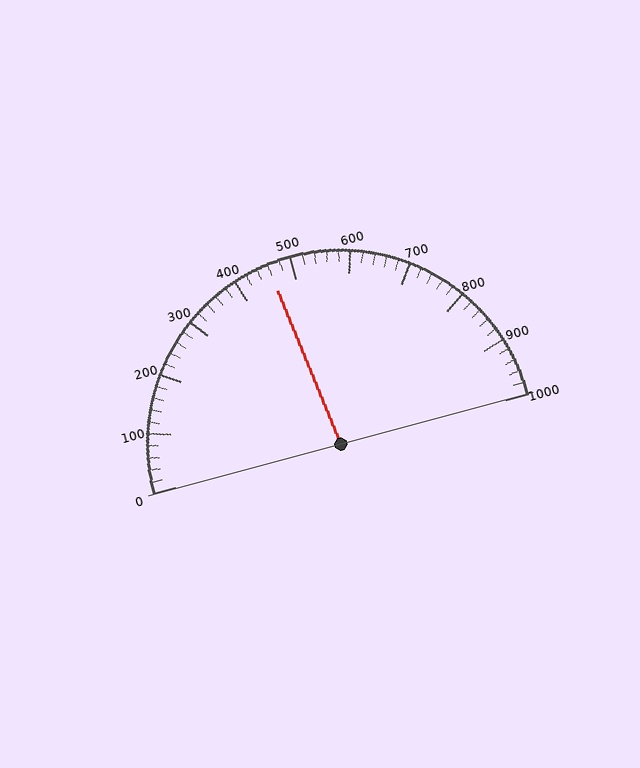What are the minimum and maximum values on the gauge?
The gauge ranges from 0 to 1000.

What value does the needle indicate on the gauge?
The needle indicates approximately 460.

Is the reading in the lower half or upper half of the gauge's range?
The reading is in the lower half of the range (0 to 1000).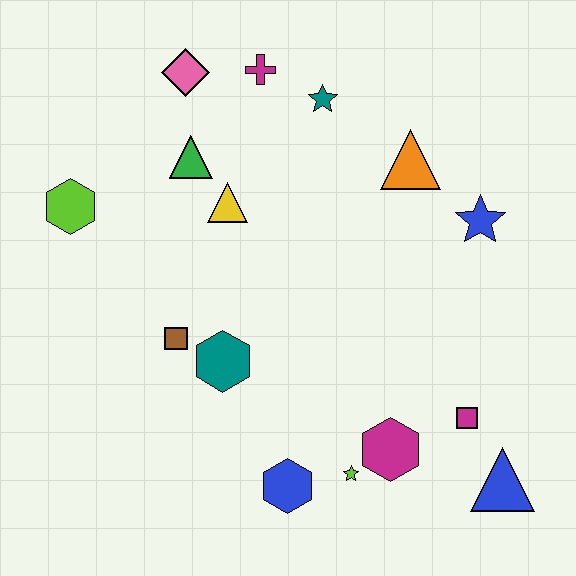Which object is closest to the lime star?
The magenta hexagon is closest to the lime star.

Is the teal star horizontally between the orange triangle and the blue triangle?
No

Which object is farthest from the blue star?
The lime hexagon is farthest from the blue star.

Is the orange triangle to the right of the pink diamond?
Yes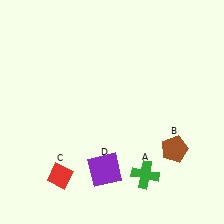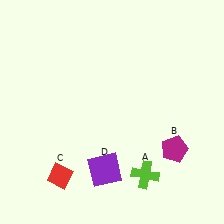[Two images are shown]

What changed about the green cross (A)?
In Image 1, A is green. In Image 2, it changed to lime.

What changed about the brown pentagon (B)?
In Image 1, B is brown. In Image 2, it changed to magenta.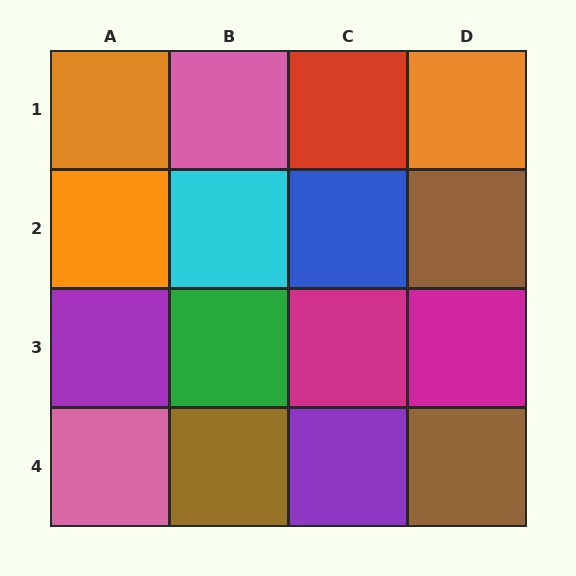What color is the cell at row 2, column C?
Blue.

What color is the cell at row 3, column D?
Magenta.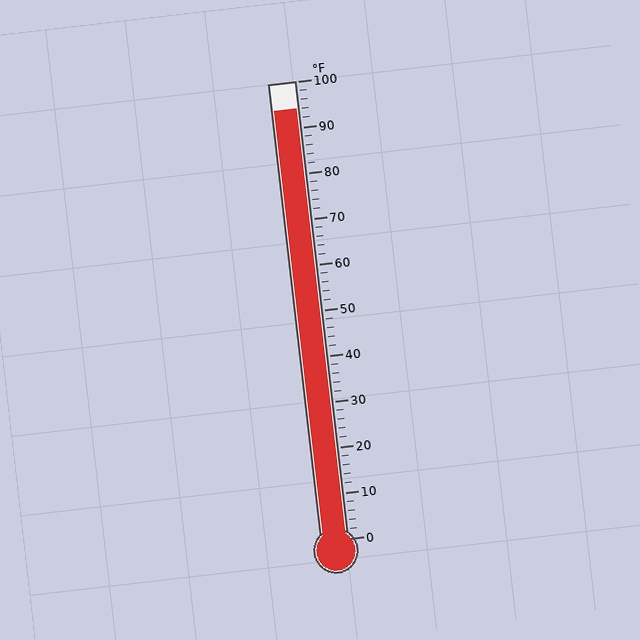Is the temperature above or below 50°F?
The temperature is above 50°F.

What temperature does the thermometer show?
The thermometer shows approximately 94°F.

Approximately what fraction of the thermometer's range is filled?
The thermometer is filled to approximately 95% of its range.